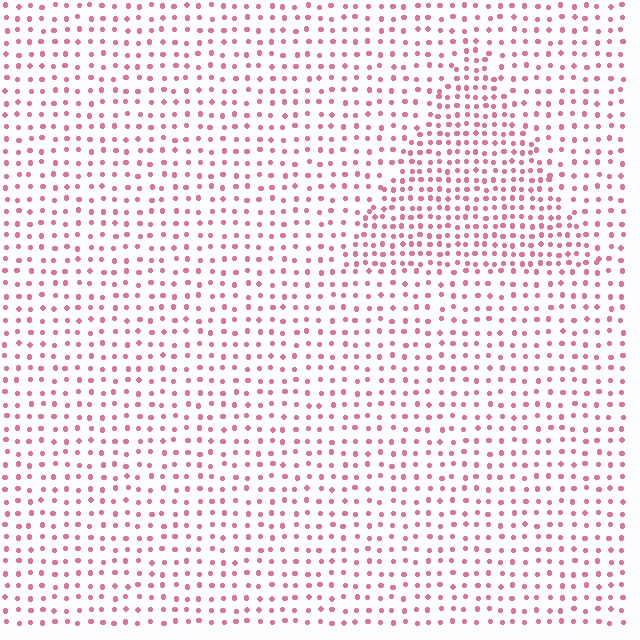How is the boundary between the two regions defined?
The boundary is defined by a change in element density (approximately 1.7x ratio). All elements are the same color, size, and shape.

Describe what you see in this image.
The image contains small pink elements arranged at two different densities. A triangle-shaped region is visible where the elements are more densely packed than the surrounding area.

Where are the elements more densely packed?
The elements are more densely packed inside the triangle boundary.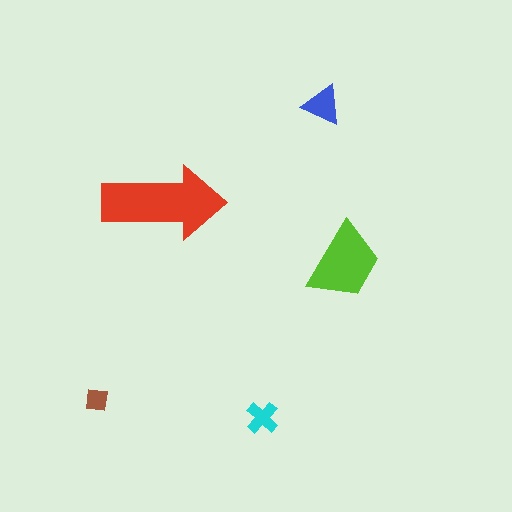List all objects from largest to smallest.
The red arrow, the lime trapezoid, the blue triangle, the cyan cross, the brown square.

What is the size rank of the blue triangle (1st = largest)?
3rd.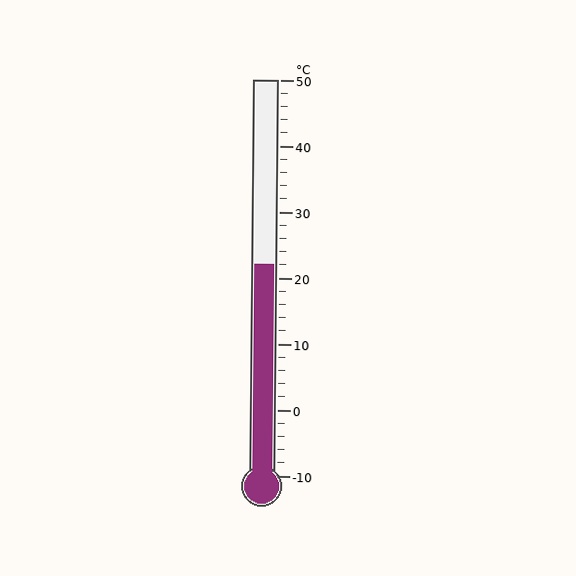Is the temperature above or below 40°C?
The temperature is below 40°C.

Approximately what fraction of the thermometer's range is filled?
The thermometer is filled to approximately 55% of its range.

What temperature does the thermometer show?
The thermometer shows approximately 22°C.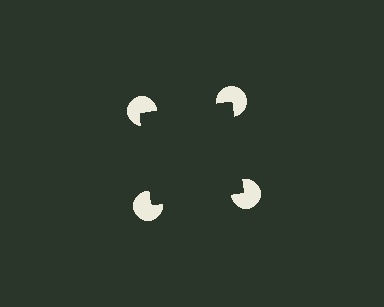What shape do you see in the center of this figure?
An illusory square — its edges are inferred from the aligned wedge cuts in the pac-man discs, not physically drawn.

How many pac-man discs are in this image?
There are 4 — one at each vertex of the illusory square.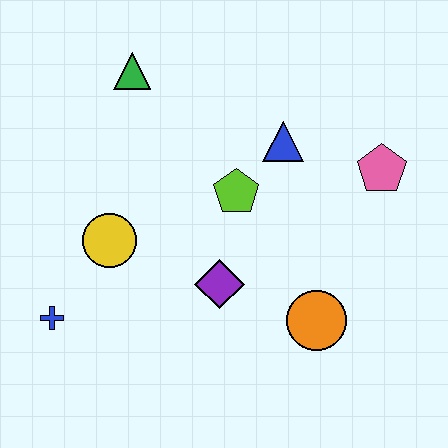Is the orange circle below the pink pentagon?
Yes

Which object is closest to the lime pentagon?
The blue triangle is closest to the lime pentagon.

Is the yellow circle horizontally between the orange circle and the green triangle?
No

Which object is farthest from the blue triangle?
The blue cross is farthest from the blue triangle.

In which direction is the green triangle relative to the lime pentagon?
The green triangle is above the lime pentagon.